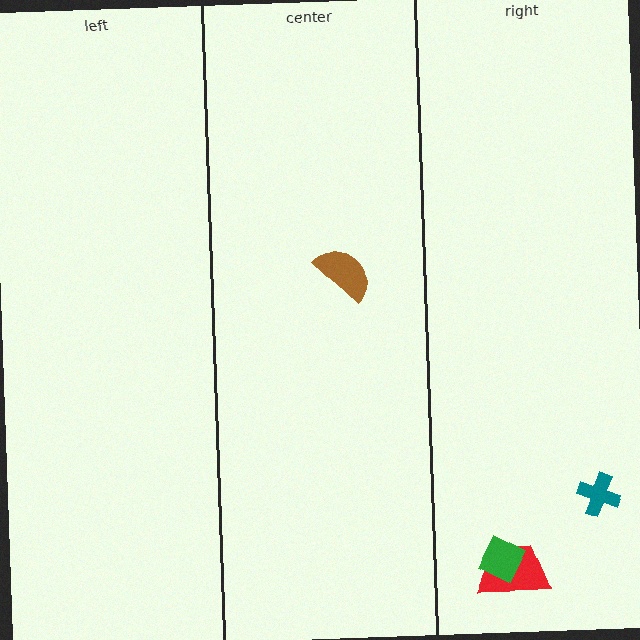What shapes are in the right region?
The teal cross, the red trapezoid, the green diamond.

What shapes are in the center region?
The brown semicircle.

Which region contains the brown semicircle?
The center region.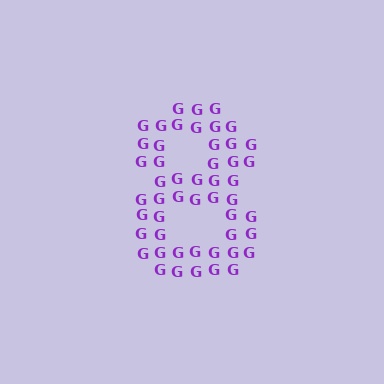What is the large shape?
The large shape is the digit 8.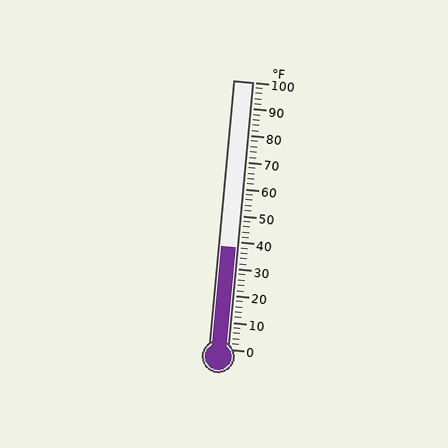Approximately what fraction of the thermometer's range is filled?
The thermometer is filled to approximately 40% of its range.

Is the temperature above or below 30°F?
The temperature is above 30°F.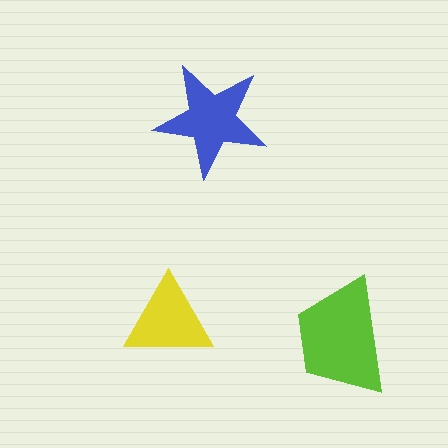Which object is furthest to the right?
The lime trapezoid is rightmost.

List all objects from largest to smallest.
The lime trapezoid, the blue star, the yellow triangle.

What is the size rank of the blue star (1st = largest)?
2nd.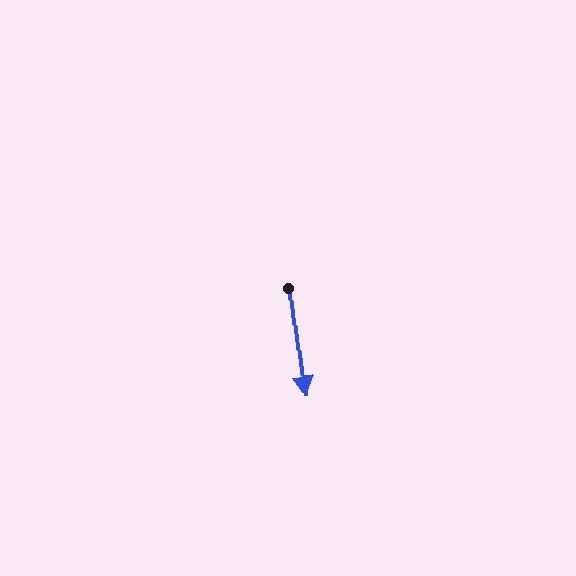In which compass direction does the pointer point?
South.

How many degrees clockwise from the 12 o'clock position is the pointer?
Approximately 173 degrees.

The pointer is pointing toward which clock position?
Roughly 6 o'clock.